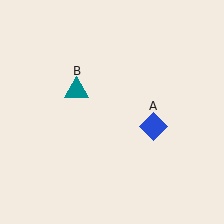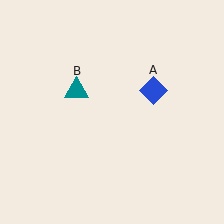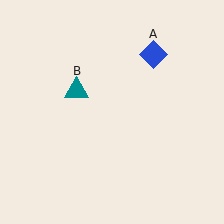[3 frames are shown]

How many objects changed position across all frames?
1 object changed position: blue diamond (object A).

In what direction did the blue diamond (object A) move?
The blue diamond (object A) moved up.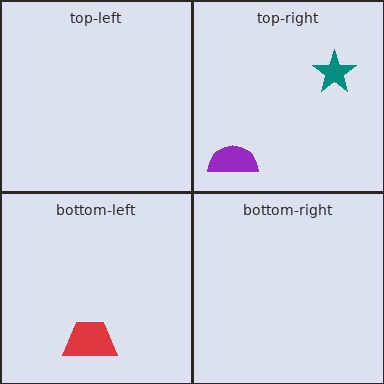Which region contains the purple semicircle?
The top-right region.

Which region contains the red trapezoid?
The bottom-left region.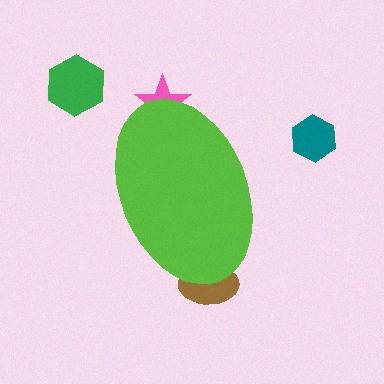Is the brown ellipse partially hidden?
Yes, the brown ellipse is partially hidden behind the lime ellipse.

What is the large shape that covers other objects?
A lime ellipse.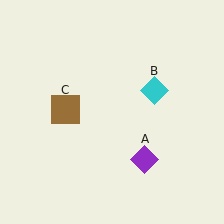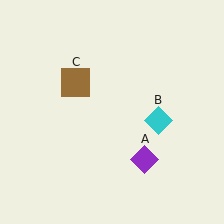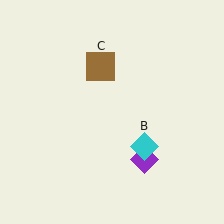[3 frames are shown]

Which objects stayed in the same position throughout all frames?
Purple diamond (object A) remained stationary.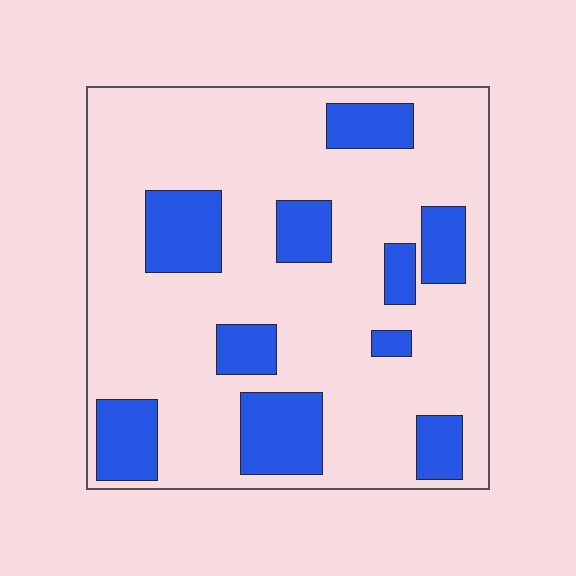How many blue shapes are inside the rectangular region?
10.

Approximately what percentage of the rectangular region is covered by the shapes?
Approximately 25%.